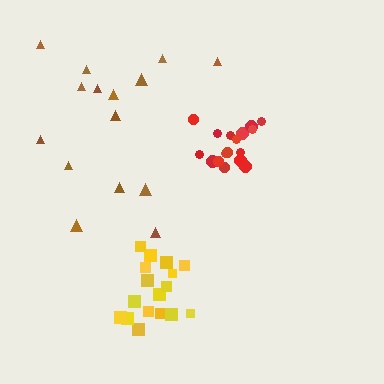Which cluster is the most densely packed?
Yellow.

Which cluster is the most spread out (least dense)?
Brown.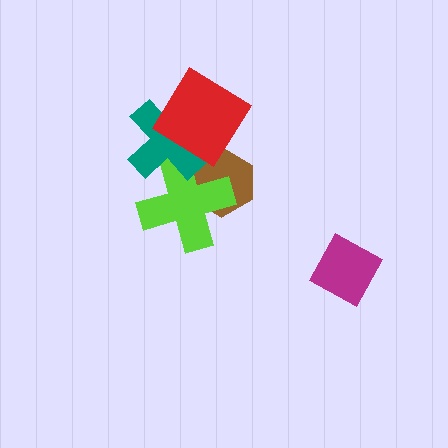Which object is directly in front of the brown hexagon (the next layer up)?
The lime cross is directly in front of the brown hexagon.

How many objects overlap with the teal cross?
3 objects overlap with the teal cross.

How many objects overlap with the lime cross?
2 objects overlap with the lime cross.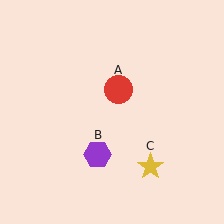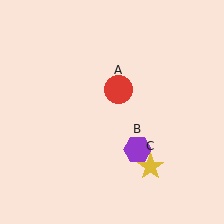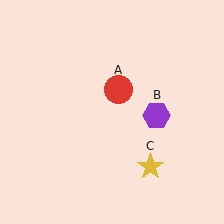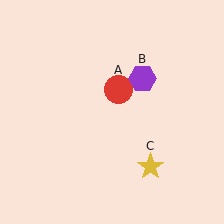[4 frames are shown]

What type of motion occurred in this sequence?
The purple hexagon (object B) rotated counterclockwise around the center of the scene.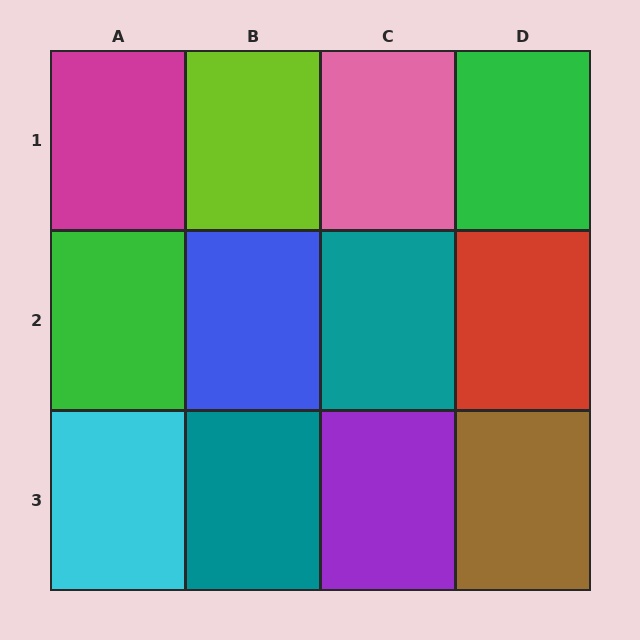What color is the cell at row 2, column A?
Green.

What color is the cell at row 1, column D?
Green.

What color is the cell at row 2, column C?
Teal.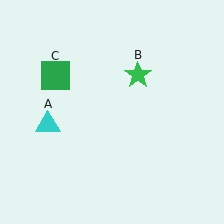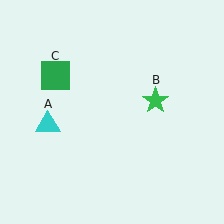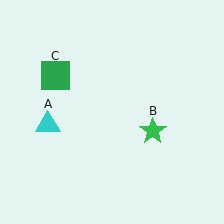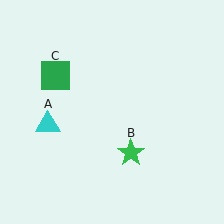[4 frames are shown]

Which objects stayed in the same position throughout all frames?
Cyan triangle (object A) and green square (object C) remained stationary.